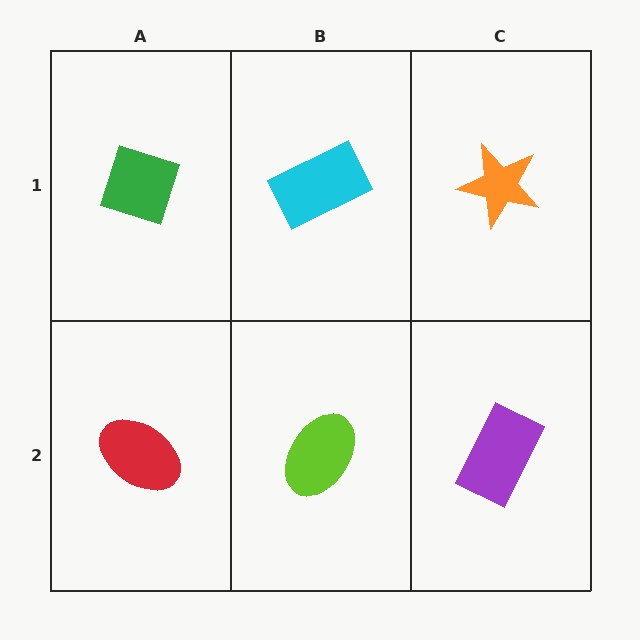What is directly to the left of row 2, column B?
A red ellipse.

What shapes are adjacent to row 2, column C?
An orange star (row 1, column C), a lime ellipse (row 2, column B).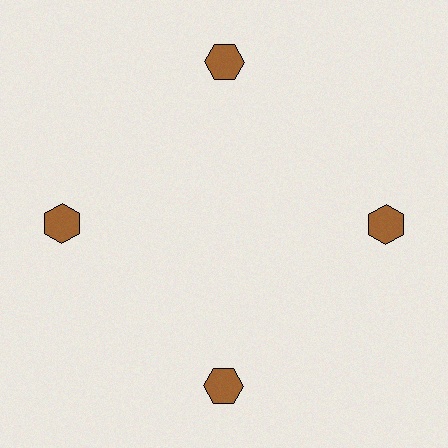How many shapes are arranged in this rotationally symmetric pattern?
There are 4 shapes, arranged in 4 groups of 1.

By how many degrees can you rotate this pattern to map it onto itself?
The pattern maps onto itself every 90 degrees of rotation.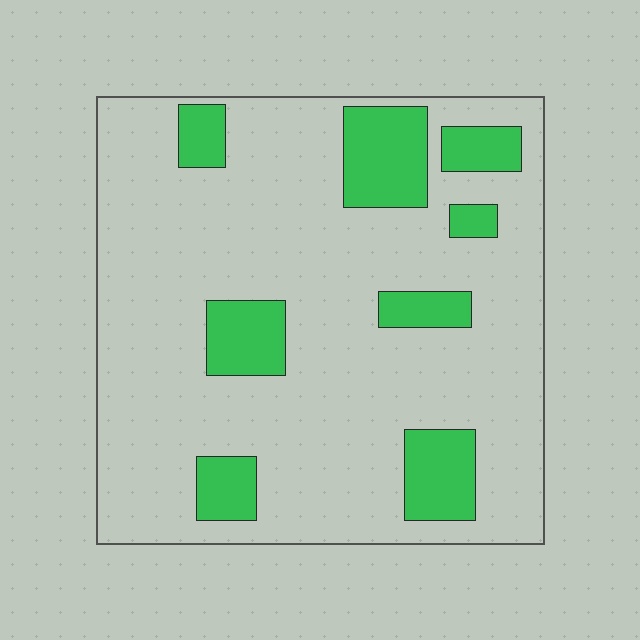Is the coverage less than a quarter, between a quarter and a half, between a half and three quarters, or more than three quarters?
Less than a quarter.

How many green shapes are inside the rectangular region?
8.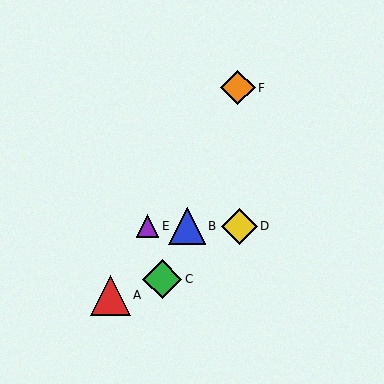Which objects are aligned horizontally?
Objects B, D, E are aligned horizontally.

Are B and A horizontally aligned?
No, B is at y≈226 and A is at y≈295.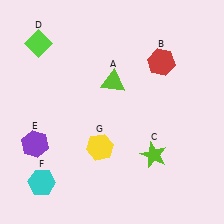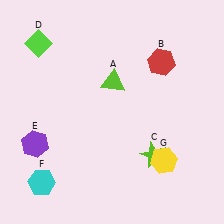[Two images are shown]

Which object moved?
The yellow hexagon (G) moved right.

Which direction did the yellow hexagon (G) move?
The yellow hexagon (G) moved right.